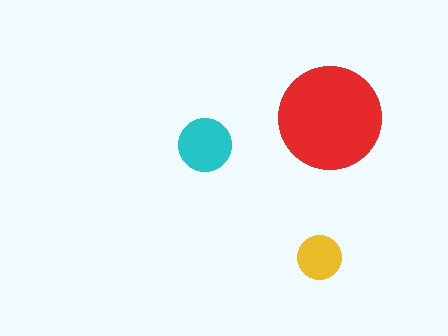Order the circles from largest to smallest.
the red one, the cyan one, the yellow one.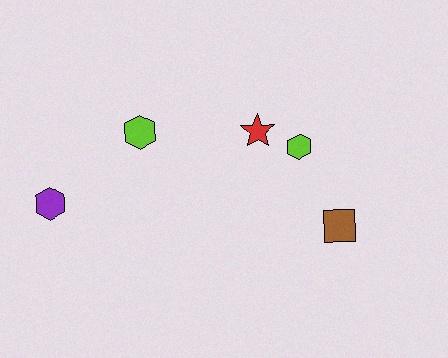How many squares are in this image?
There is 1 square.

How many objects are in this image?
There are 5 objects.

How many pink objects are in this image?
There are no pink objects.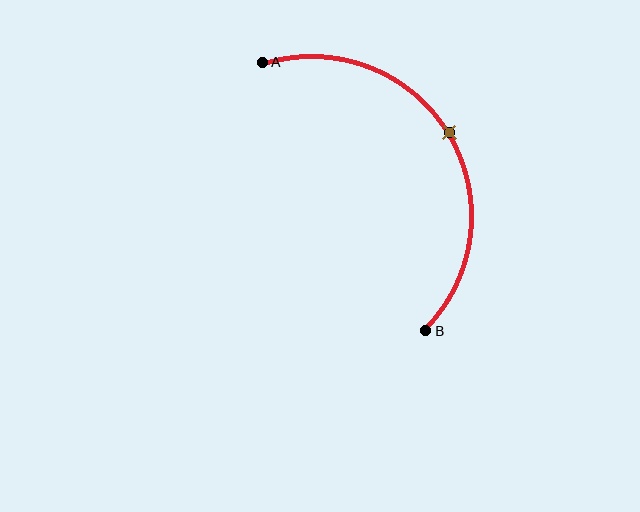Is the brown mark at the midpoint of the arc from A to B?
Yes. The brown mark lies on the arc at equal arc-length from both A and B — it is the arc midpoint.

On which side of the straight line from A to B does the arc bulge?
The arc bulges to the right of the straight line connecting A and B.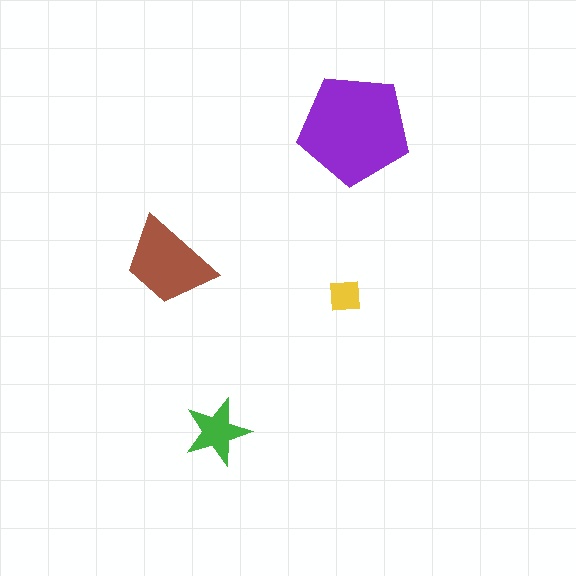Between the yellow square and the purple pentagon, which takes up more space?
The purple pentagon.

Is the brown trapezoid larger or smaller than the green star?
Larger.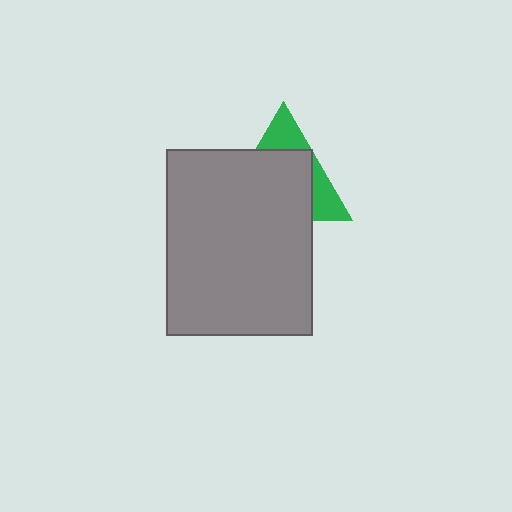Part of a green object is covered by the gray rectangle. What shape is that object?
It is a triangle.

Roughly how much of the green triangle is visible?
A small part of it is visible (roughly 33%).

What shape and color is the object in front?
The object in front is a gray rectangle.